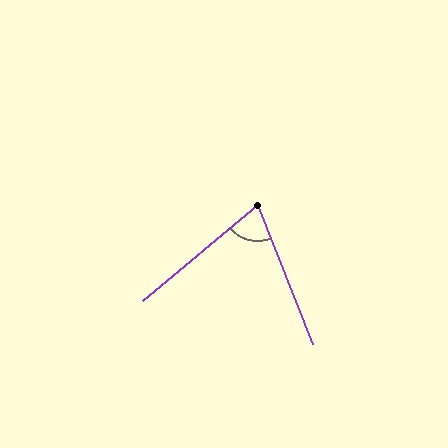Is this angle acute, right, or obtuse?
It is acute.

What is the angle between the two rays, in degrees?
Approximately 72 degrees.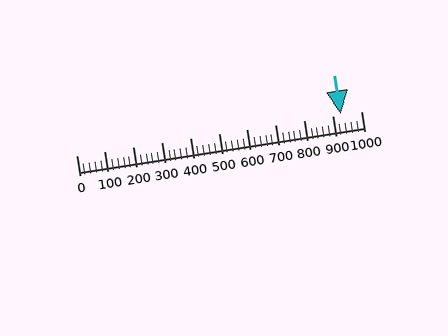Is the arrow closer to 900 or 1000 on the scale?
The arrow is closer to 900.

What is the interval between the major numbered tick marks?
The major tick marks are spaced 100 units apart.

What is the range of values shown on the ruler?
The ruler shows values from 0 to 1000.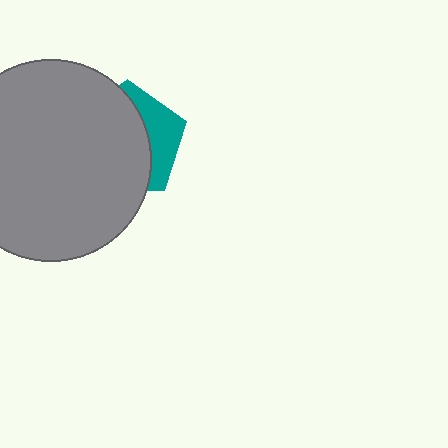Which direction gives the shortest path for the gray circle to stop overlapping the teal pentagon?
Moving left gives the shortest separation.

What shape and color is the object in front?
The object in front is a gray circle.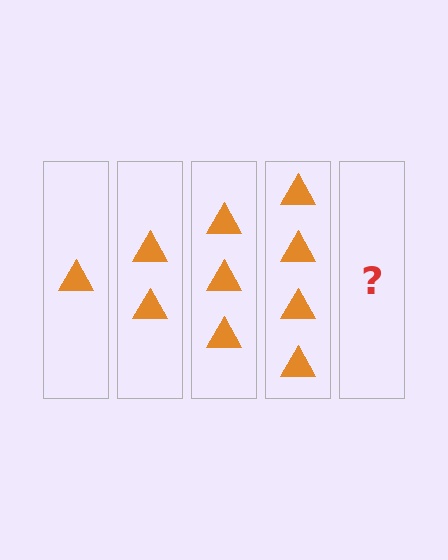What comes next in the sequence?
The next element should be 5 triangles.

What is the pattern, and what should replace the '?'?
The pattern is that each step adds one more triangle. The '?' should be 5 triangles.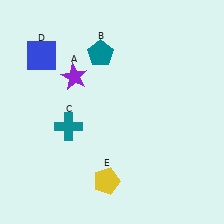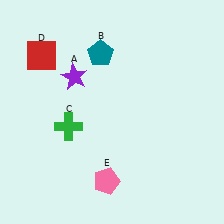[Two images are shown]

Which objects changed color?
C changed from teal to green. D changed from blue to red. E changed from yellow to pink.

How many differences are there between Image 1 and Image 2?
There are 3 differences between the two images.